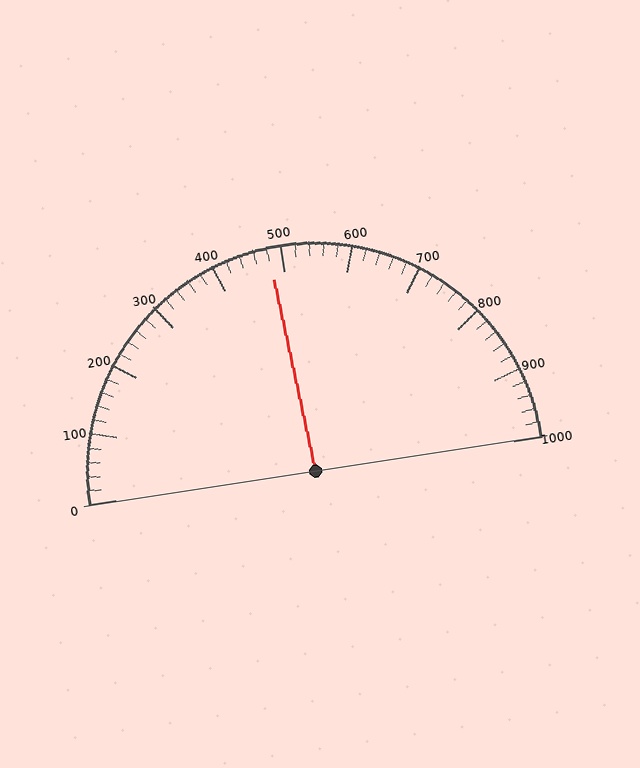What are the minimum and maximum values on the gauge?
The gauge ranges from 0 to 1000.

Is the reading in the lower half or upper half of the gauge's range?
The reading is in the lower half of the range (0 to 1000).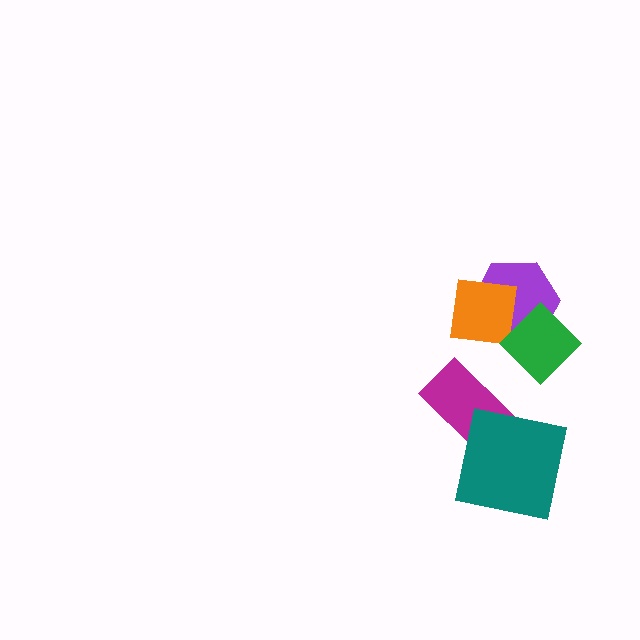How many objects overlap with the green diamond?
1 object overlaps with the green diamond.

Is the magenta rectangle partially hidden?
Yes, it is partially covered by another shape.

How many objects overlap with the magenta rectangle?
1 object overlaps with the magenta rectangle.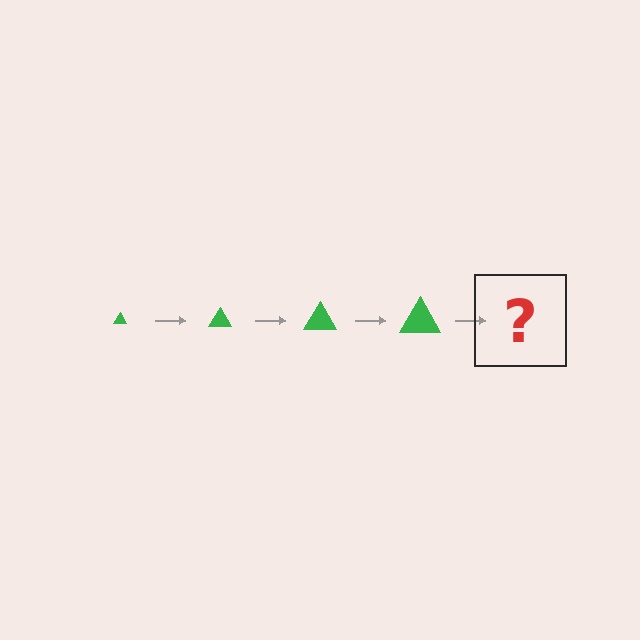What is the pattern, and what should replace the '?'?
The pattern is that the triangle gets progressively larger each step. The '?' should be a green triangle, larger than the previous one.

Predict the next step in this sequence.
The next step is a green triangle, larger than the previous one.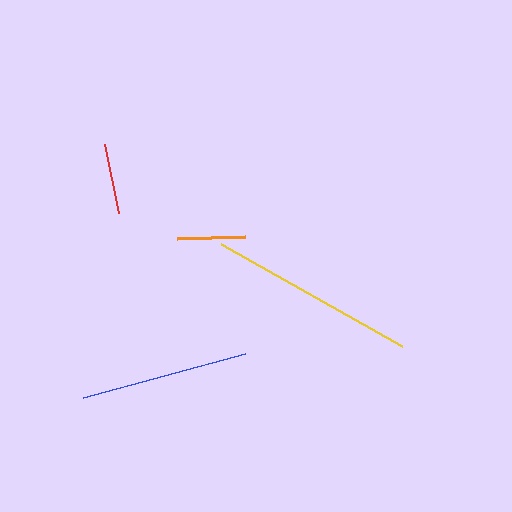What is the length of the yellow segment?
The yellow segment is approximately 208 pixels long.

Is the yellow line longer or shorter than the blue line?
The yellow line is longer than the blue line.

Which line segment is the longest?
The yellow line is the longest at approximately 208 pixels.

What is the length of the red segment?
The red segment is approximately 70 pixels long.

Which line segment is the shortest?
The orange line is the shortest at approximately 68 pixels.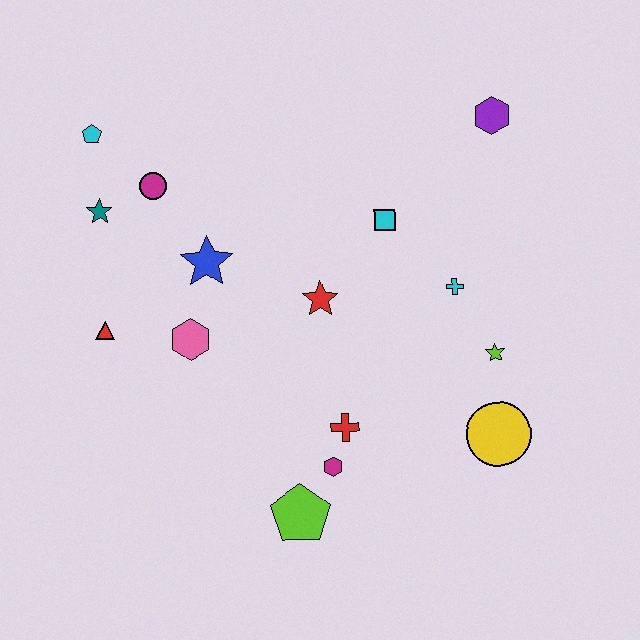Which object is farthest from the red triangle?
The purple hexagon is farthest from the red triangle.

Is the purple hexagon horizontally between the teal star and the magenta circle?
No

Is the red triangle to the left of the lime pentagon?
Yes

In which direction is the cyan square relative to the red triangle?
The cyan square is to the right of the red triangle.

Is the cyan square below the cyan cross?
No